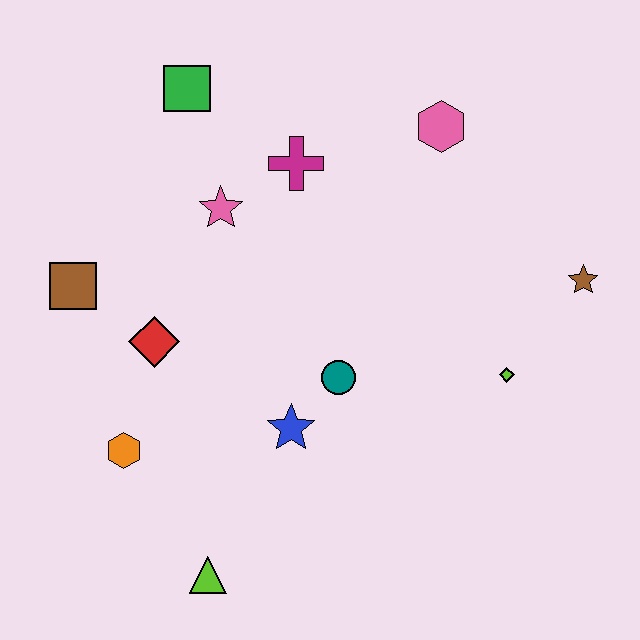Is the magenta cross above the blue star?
Yes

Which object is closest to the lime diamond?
The brown star is closest to the lime diamond.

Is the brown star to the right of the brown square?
Yes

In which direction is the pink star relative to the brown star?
The pink star is to the left of the brown star.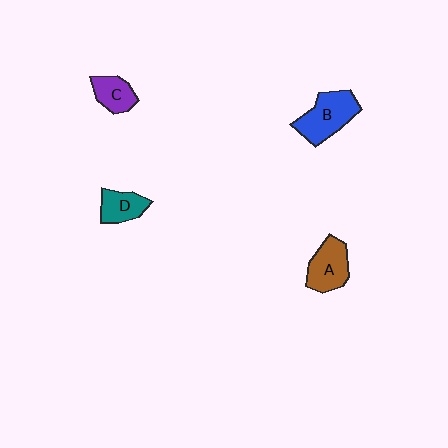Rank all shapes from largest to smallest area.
From largest to smallest: B (blue), A (brown), D (teal), C (purple).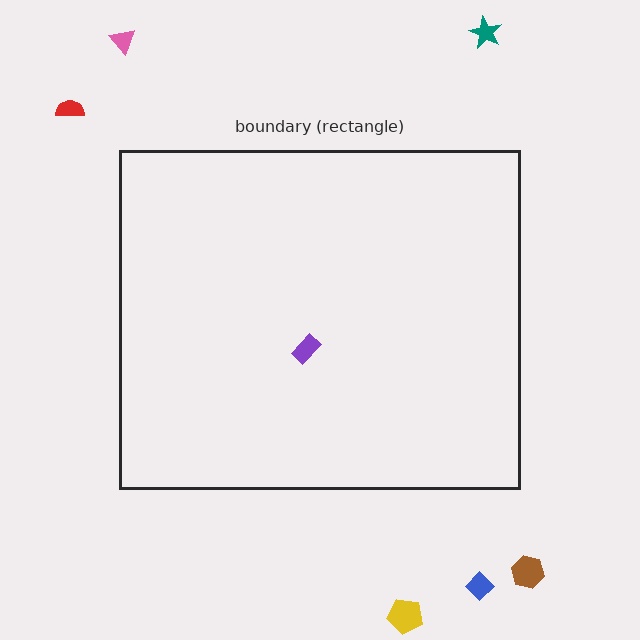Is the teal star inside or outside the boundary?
Outside.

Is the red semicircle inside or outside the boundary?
Outside.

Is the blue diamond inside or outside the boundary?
Outside.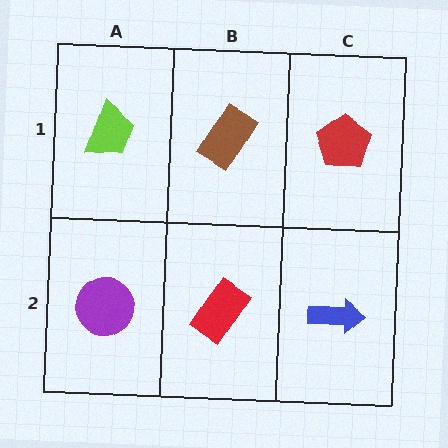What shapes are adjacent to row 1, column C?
A blue arrow (row 2, column C), a brown rectangle (row 1, column B).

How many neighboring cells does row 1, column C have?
2.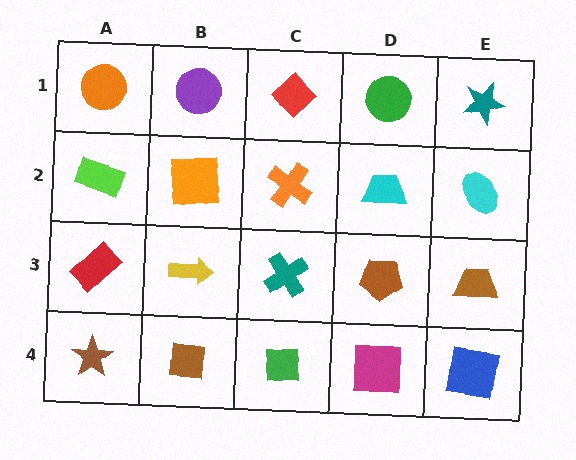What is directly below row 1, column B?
An orange square.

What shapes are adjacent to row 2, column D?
A green circle (row 1, column D), a brown pentagon (row 3, column D), an orange cross (row 2, column C), a cyan ellipse (row 2, column E).